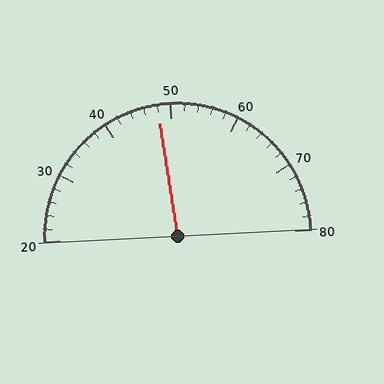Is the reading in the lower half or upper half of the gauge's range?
The reading is in the lower half of the range (20 to 80).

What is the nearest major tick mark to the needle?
The nearest major tick mark is 50.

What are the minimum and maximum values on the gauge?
The gauge ranges from 20 to 80.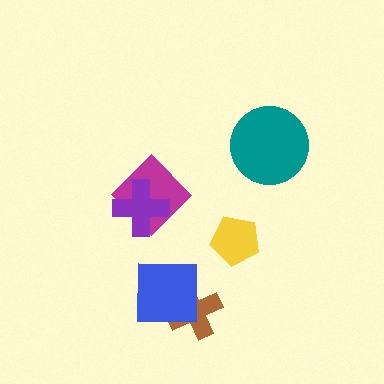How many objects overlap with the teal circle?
0 objects overlap with the teal circle.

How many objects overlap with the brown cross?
1 object overlaps with the brown cross.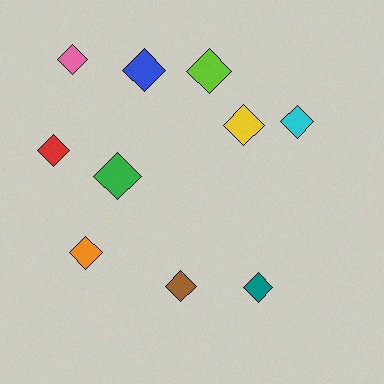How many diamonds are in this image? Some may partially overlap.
There are 10 diamonds.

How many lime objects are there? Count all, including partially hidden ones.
There is 1 lime object.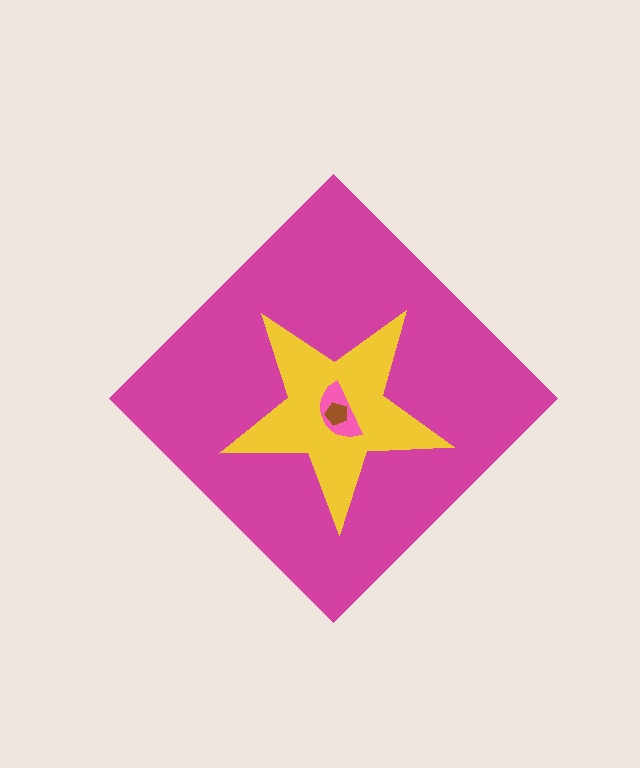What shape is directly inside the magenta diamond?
The yellow star.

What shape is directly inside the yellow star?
The pink semicircle.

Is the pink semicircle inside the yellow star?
Yes.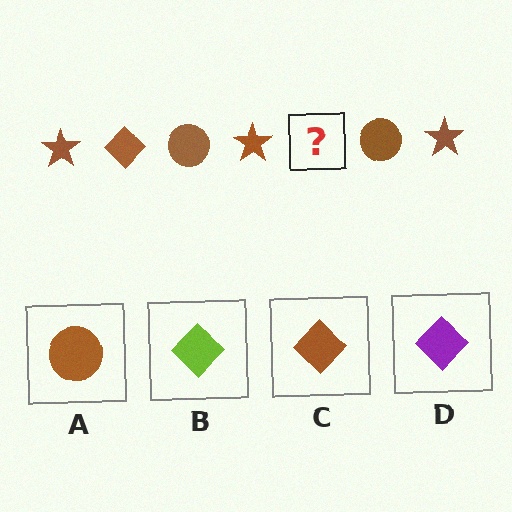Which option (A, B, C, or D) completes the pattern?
C.